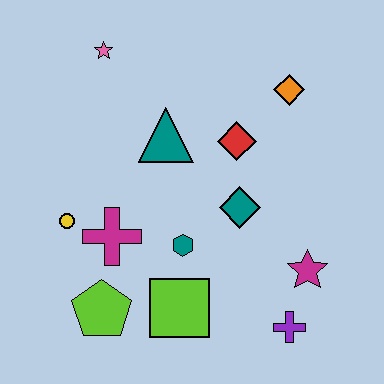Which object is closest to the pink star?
The teal triangle is closest to the pink star.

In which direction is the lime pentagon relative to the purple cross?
The lime pentagon is to the left of the purple cross.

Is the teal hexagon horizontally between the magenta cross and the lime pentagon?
No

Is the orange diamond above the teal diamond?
Yes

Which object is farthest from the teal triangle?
The purple cross is farthest from the teal triangle.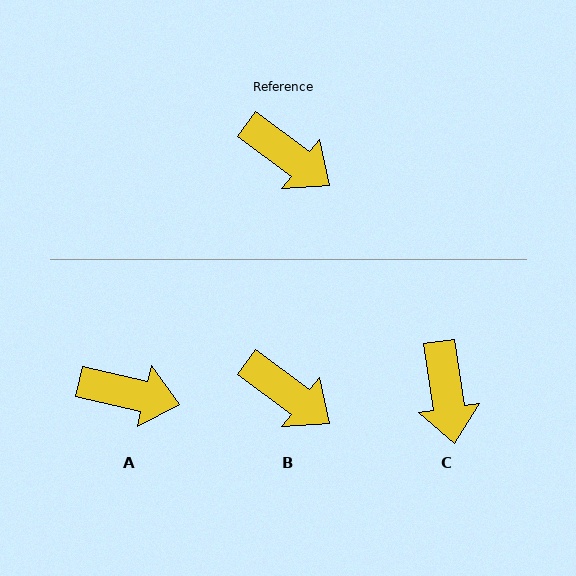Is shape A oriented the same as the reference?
No, it is off by about 24 degrees.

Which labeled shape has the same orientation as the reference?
B.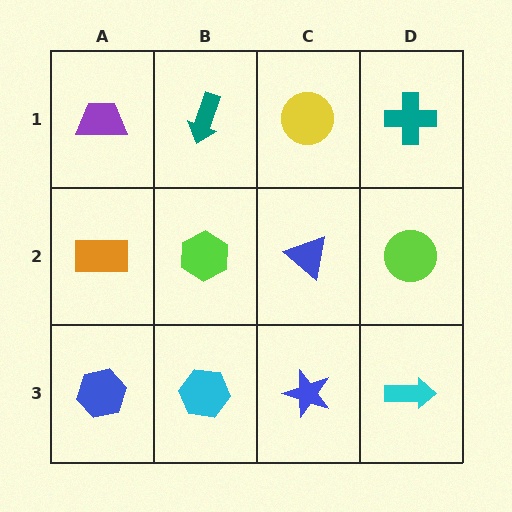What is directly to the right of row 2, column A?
A lime hexagon.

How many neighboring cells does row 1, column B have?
3.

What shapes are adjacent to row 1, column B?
A lime hexagon (row 2, column B), a purple trapezoid (row 1, column A), a yellow circle (row 1, column C).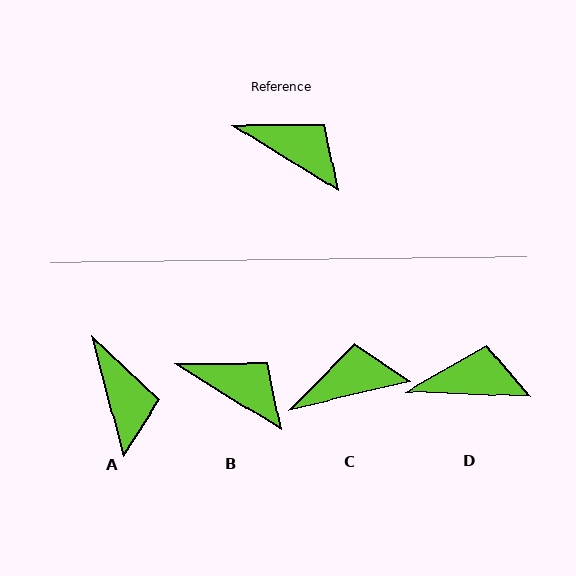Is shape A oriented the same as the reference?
No, it is off by about 43 degrees.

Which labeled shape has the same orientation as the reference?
B.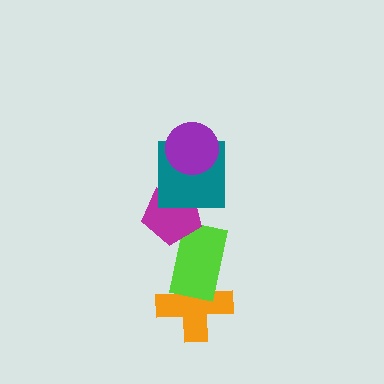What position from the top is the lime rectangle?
The lime rectangle is 4th from the top.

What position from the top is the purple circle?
The purple circle is 1st from the top.